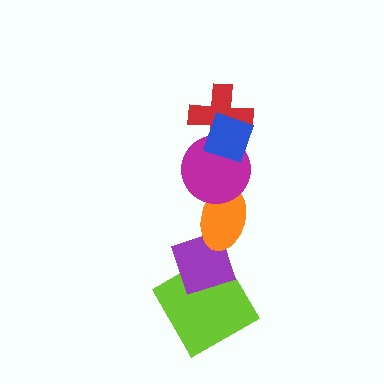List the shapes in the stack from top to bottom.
From top to bottom: the blue diamond, the red cross, the magenta circle, the orange ellipse, the purple diamond, the lime diamond.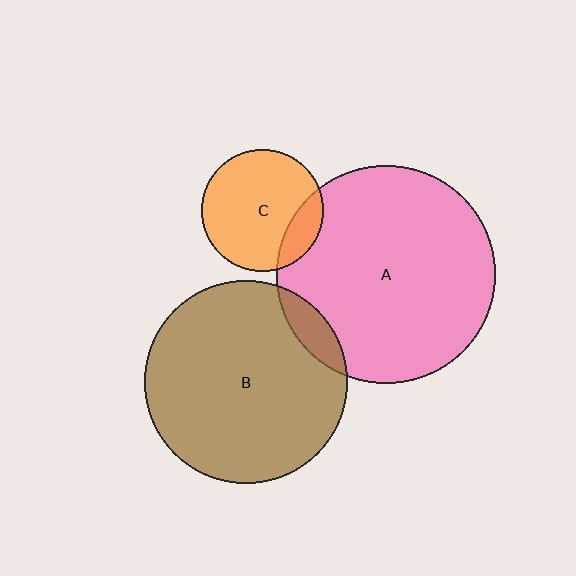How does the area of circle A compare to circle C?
Approximately 3.2 times.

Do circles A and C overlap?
Yes.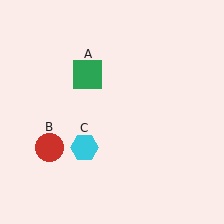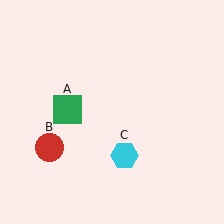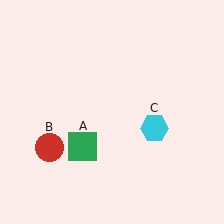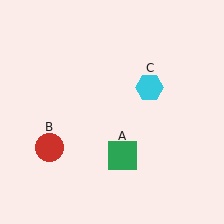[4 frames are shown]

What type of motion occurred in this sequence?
The green square (object A), cyan hexagon (object C) rotated counterclockwise around the center of the scene.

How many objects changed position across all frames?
2 objects changed position: green square (object A), cyan hexagon (object C).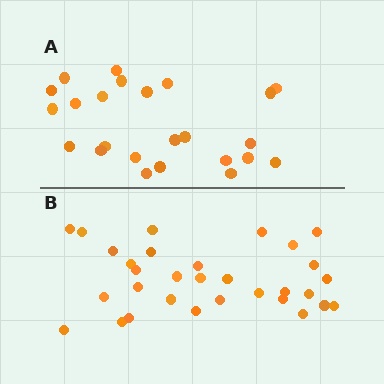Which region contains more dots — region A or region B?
Region B (the bottom region) has more dots.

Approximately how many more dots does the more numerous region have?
Region B has roughly 8 or so more dots than region A.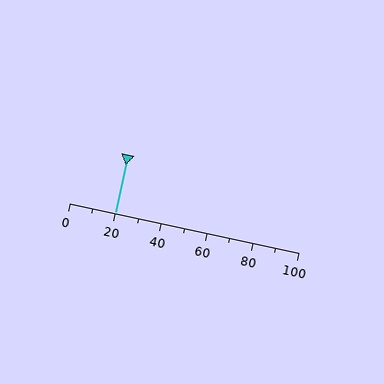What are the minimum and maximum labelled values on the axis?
The axis runs from 0 to 100.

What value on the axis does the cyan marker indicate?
The marker indicates approximately 20.